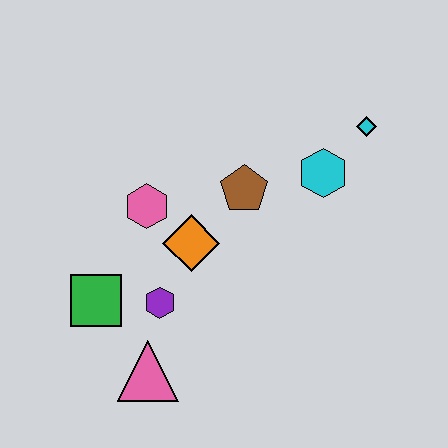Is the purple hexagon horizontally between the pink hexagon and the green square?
No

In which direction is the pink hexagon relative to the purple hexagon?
The pink hexagon is above the purple hexagon.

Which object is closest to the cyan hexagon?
The cyan diamond is closest to the cyan hexagon.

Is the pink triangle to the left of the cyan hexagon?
Yes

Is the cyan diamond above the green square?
Yes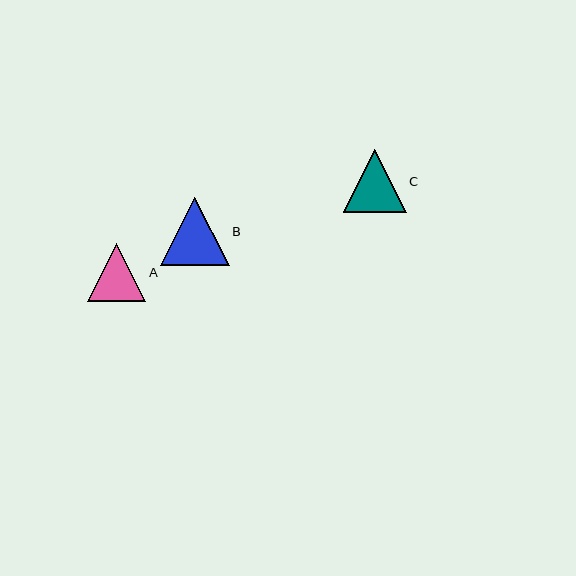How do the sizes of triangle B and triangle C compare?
Triangle B and triangle C are approximately the same size.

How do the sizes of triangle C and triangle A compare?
Triangle C and triangle A are approximately the same size.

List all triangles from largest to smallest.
From largest to smallest: B, C, A.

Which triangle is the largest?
Triangle B is the largest with a size of approximately 68 pixels.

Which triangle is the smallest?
Triangle A is the smallest with a size of approximately 58 pixels.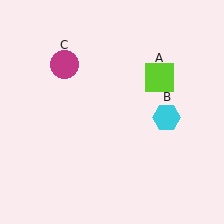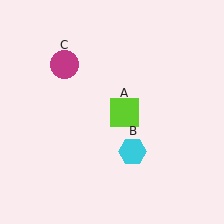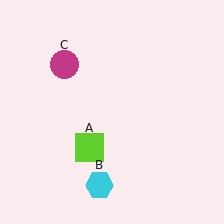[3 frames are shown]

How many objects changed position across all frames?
2 objects changed position: lime square (object A), cyan hexagon (object B).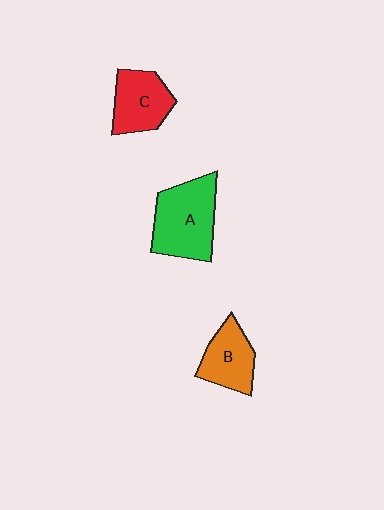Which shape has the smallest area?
Shape B (orange).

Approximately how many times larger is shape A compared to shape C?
Approximately 1.4 times.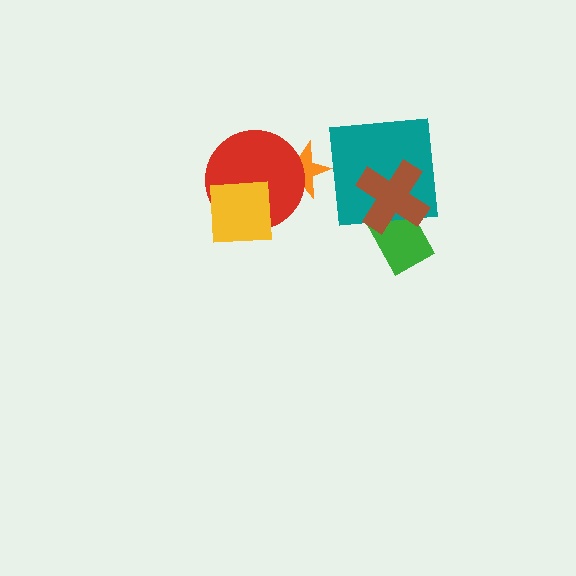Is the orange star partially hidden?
Yes, it is partially covered by another shape.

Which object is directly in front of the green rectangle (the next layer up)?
The teal square is directly in front of the green rectangle.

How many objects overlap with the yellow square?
1 object overlaps with the yellow square.